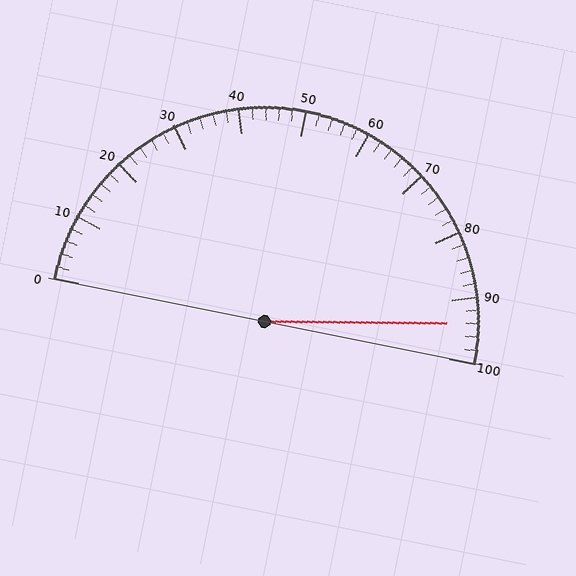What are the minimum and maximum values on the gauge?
The gauge ranges from 0 to 100.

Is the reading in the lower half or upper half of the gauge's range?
The reading is in the upper half of the range (0 to 100).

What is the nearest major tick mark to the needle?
The nearest major tick mark is 90.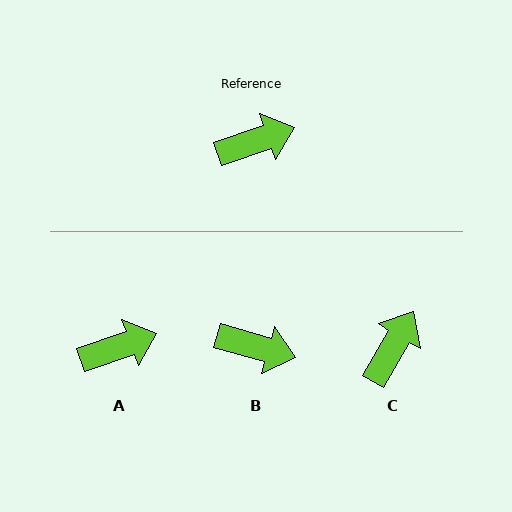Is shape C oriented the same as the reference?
No, it is off by about 40 degrees.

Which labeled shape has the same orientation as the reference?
A.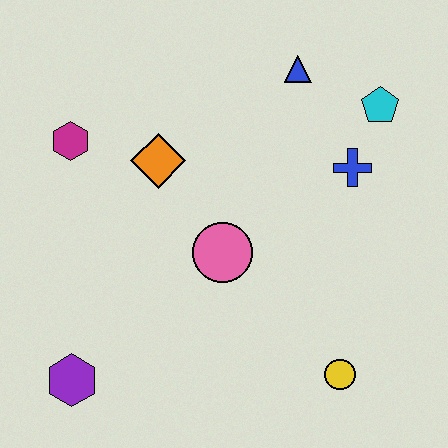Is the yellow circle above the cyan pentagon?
No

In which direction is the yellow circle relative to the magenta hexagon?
The yellow circle is to the right of the magenta hexagon.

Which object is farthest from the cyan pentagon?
The purple hexagon is farthest from the cyan pentagon.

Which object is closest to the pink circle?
The orange diamond is closest to the pink circle.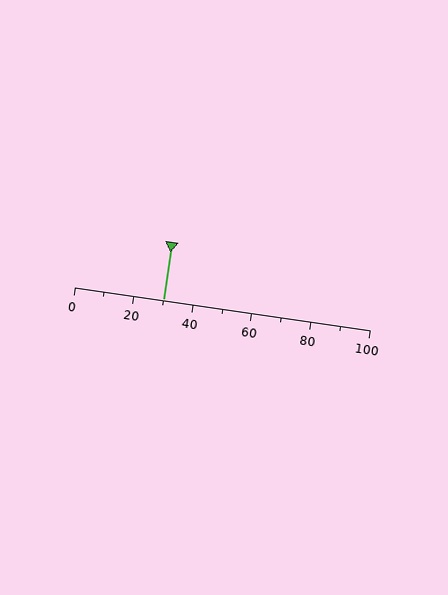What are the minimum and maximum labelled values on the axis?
The axis runs from 0 to 100.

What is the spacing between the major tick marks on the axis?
The major ticks are spaced 20 apart.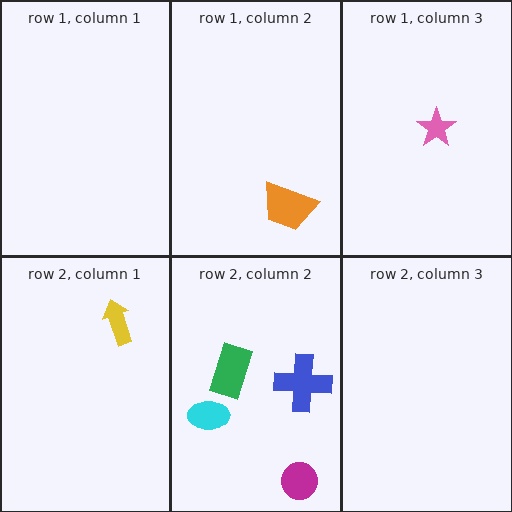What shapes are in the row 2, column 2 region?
The magenta circle, the cyan ellipse, the blue cross, the green rectangle.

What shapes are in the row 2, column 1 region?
The yellow arrow.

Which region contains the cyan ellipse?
The row 2, column 2 region.